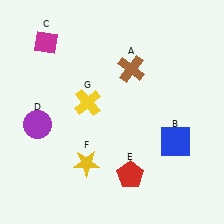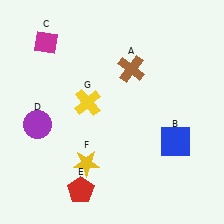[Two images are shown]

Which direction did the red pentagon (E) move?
The red pentagon (E) moved left.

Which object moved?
The red pentagon (E) moved left.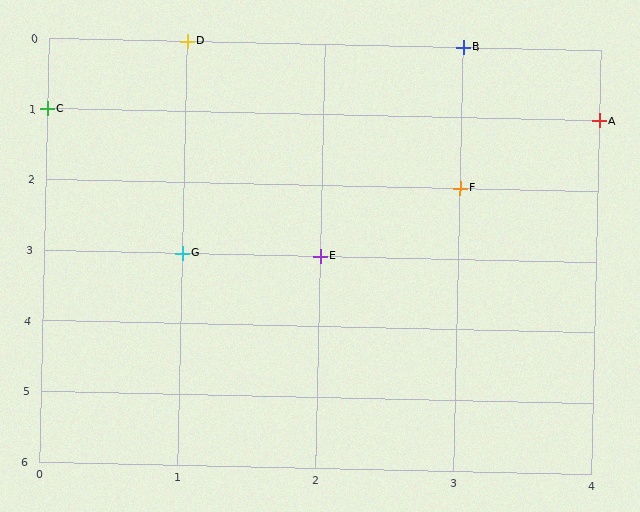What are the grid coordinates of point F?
Point F is at grid coordinates (3, 2).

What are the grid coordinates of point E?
Point E is at grid coordinates (2, 3).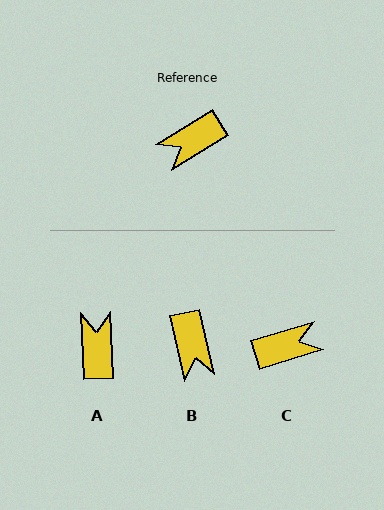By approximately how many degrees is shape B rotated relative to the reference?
Approximately 72 degrees counter-clockwise.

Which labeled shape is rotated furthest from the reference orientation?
C, about 166 degrees away.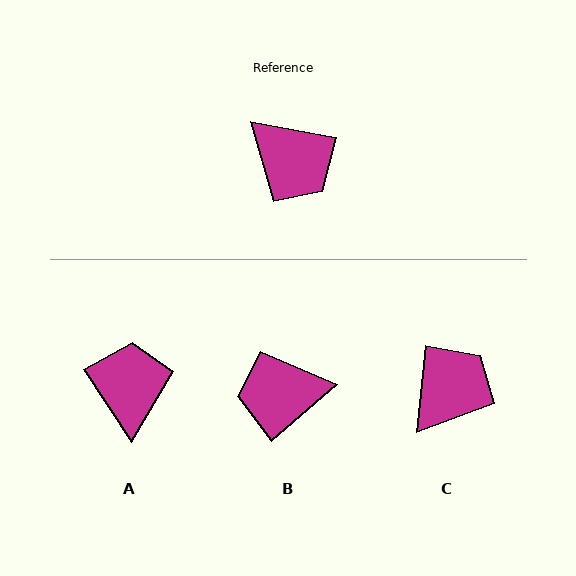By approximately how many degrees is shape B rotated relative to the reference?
Approximately 129 degrees clockwise.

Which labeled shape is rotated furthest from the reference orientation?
A, about 133 degrees away.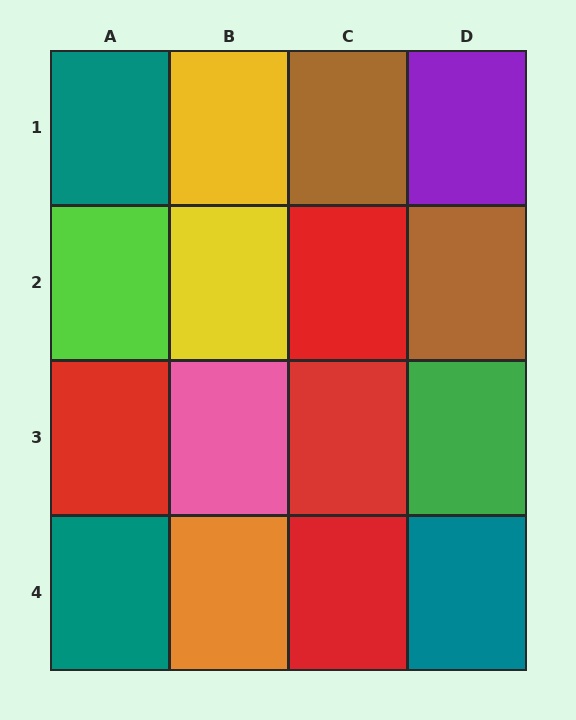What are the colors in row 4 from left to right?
Teal, orange, red, teal.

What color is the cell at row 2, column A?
Lime.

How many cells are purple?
1 cell is purple.